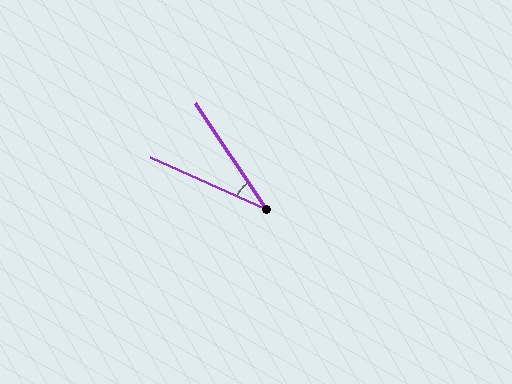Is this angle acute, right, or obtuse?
It is acute.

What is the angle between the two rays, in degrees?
Approximately 32 degrees.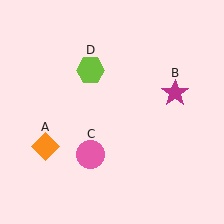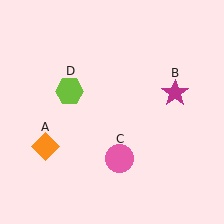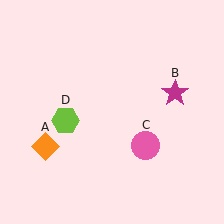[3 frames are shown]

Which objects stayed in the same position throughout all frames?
Orange diamond (object A) and magenta star (object B) remained stationary.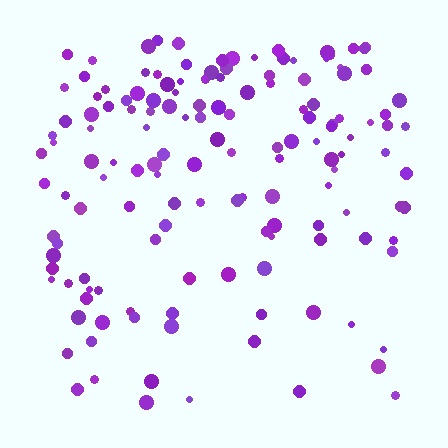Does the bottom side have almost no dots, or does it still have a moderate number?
Still a moderate number, just noticeably fewer than the top.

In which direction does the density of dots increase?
From bottom to top, with the top side densest.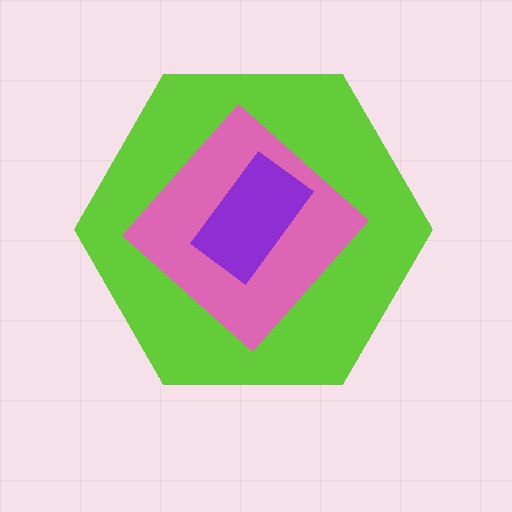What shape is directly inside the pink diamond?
The purple rectangle.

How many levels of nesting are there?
3.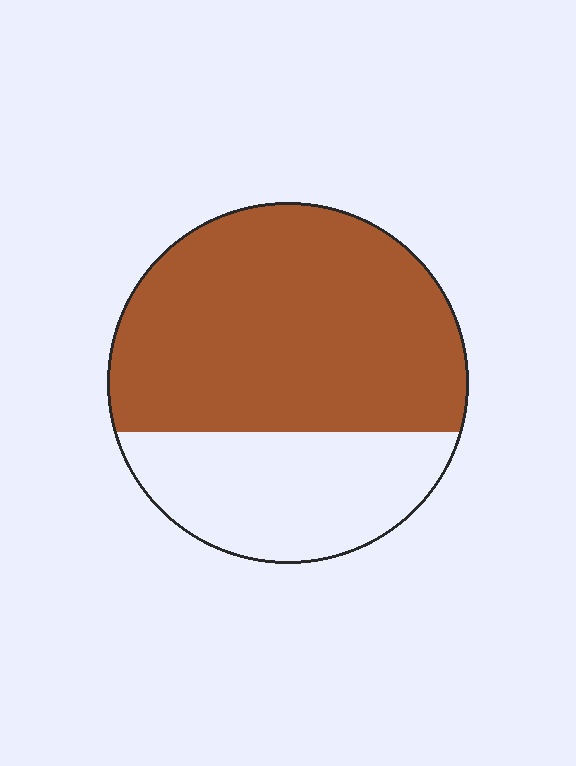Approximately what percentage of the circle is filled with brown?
Approximately 65%.